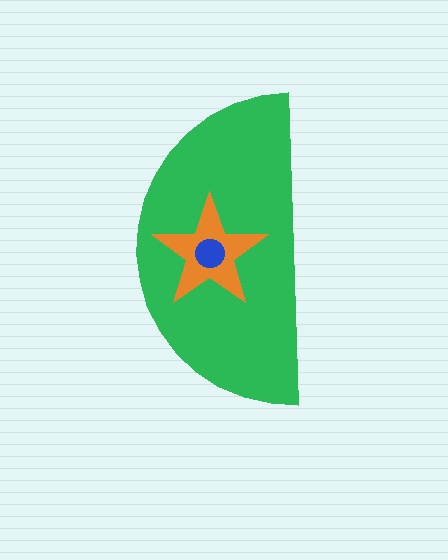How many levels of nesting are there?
3.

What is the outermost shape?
The green semicircle.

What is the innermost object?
The blue circle.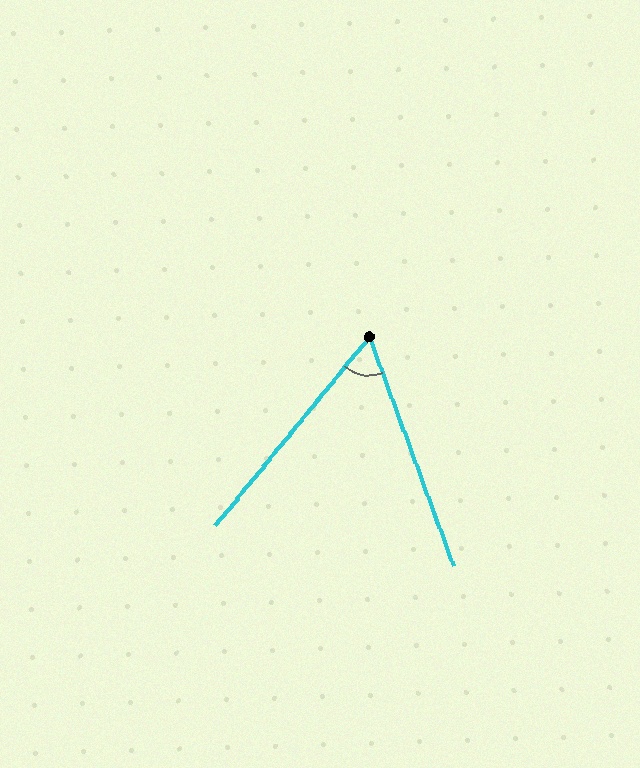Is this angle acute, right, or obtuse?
It is acute.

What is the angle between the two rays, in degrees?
Approximately 59 degrees.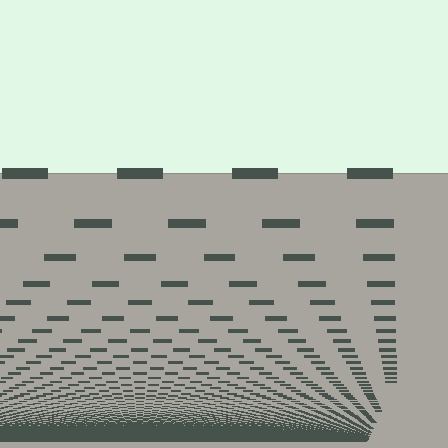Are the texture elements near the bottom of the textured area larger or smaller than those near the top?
Smaller. The gradient is inverted — elements near the bottom are smaller and denser.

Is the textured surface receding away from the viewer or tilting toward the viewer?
The surface appears to tilt toward the viewer. Texture elements get larger and sparser toward the top.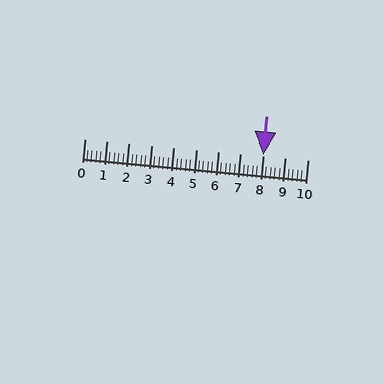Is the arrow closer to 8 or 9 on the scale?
The arrow is closer to 8.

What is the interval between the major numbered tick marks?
The major tick marks are spaced 1 units apart.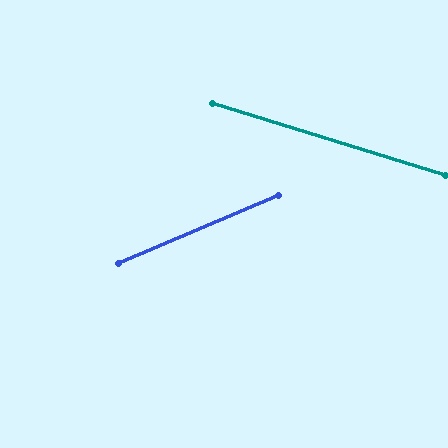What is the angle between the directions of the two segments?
Approximately 40 degrees.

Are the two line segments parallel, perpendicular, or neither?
Neither parallel nor perpendicular — they differ by about 40°.